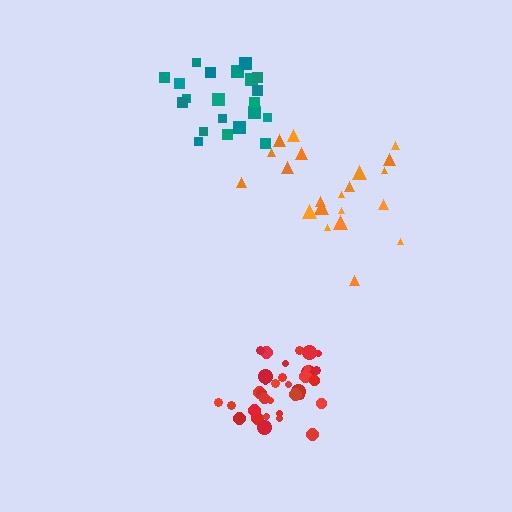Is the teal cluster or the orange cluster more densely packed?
Teal.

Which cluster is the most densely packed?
Red.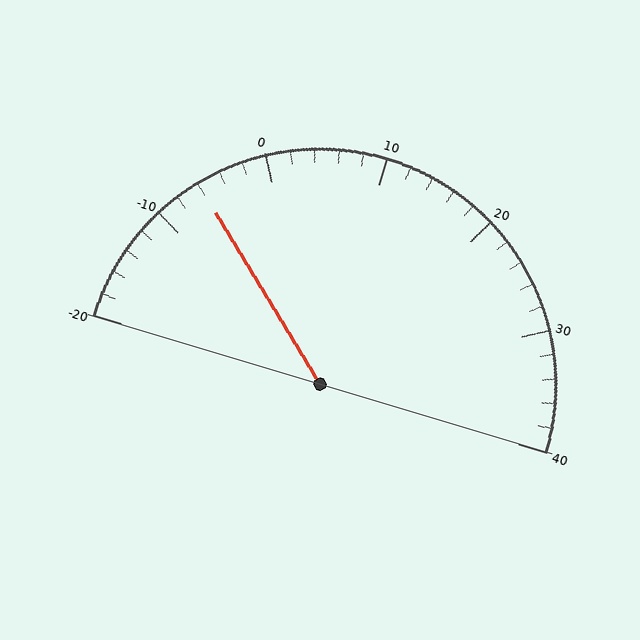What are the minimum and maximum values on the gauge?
The gauge ranges from -20 to 40.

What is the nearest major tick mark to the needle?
The nearest major tick mark is -10.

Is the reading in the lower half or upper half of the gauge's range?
The reading is in the lower half of the range (-20 to 40).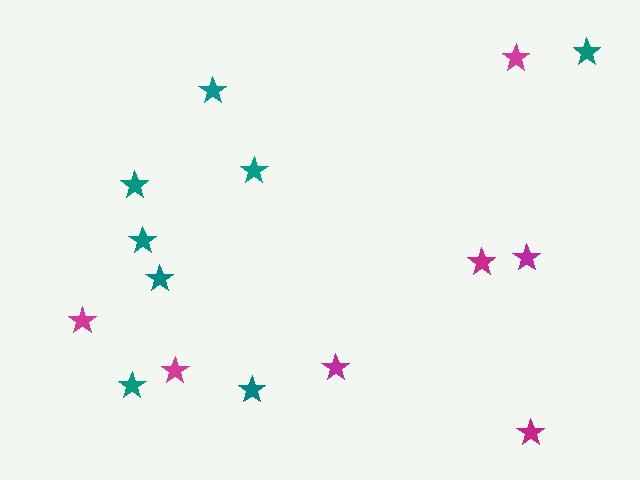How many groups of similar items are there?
There are 2 groups: one group of teal stars (8) and one group of magenta stars (7).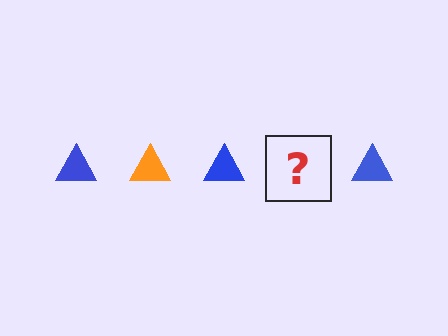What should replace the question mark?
The question mark should be replaced with an orange triangle.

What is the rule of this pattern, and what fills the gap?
The rule is that the pattern cycles through blue, orange triangles. The gap should be filled with an orange triangle.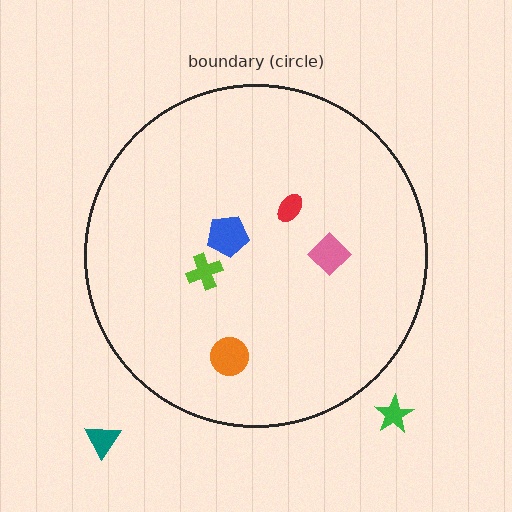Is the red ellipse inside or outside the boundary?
Inside.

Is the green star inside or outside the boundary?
Outside.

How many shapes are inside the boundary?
5 inside, 2 outside.